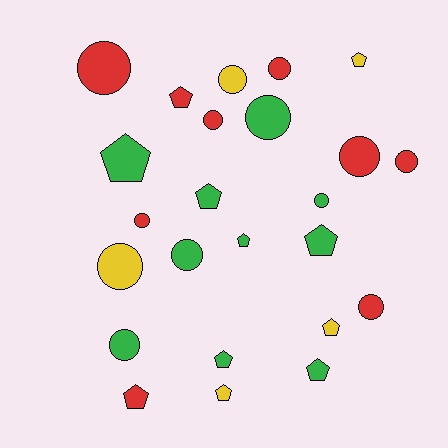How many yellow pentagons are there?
There are 3 yellow pentagons.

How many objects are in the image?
There are 24 objects.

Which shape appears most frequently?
Circle, with 13 objects.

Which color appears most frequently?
Green, with 10 objects.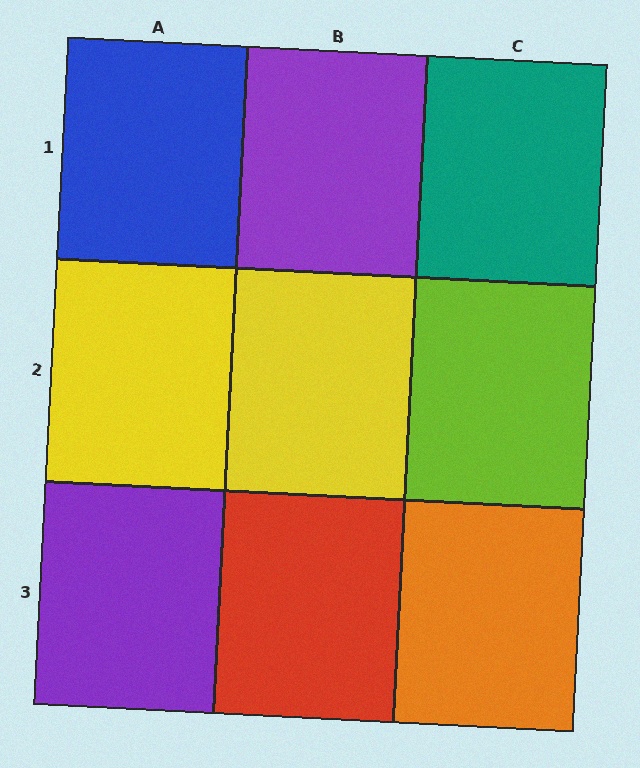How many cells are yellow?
2 cells are yellow.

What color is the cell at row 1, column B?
Purple.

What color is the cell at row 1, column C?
Teal.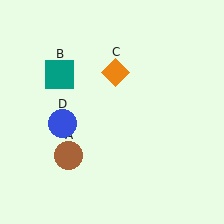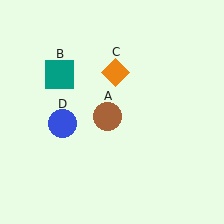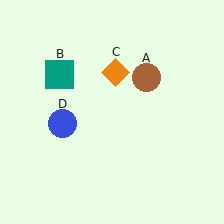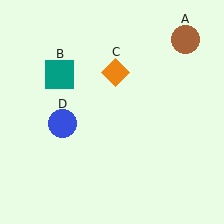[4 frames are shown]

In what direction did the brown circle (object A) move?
The brown circle (object A) moved up and to the right.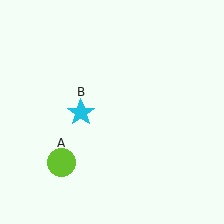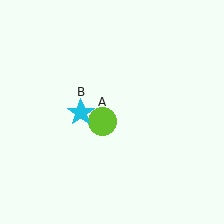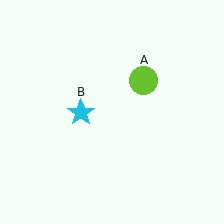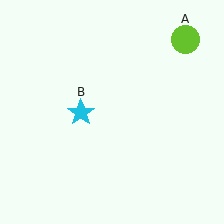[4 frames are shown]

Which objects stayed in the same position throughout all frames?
Cyan star (object B) remained stationary.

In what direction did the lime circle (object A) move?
The lime circle (object A) moved up and to the right.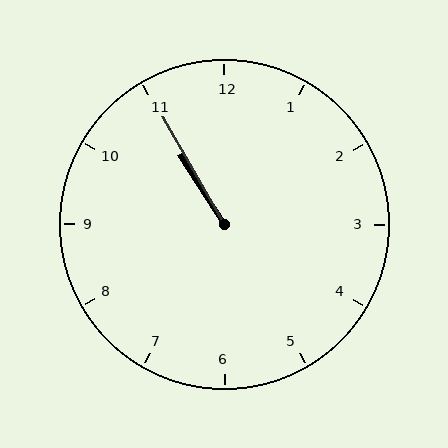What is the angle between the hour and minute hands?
Approximately 2 degrees.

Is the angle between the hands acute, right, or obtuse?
It is acute.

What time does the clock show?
10:55.